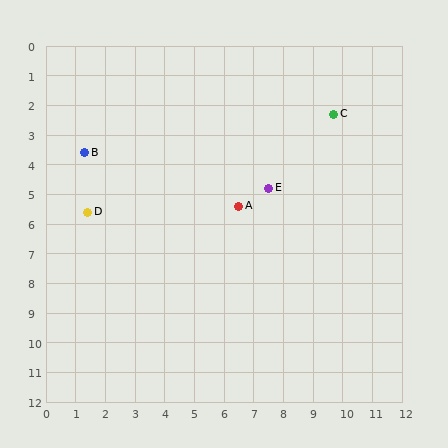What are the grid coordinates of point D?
Point D is at approximately (1.4, 5.6).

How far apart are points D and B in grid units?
Points D and B are about 2.0 grid units apart.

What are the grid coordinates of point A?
Point A is at approximately (6.5, 5.4).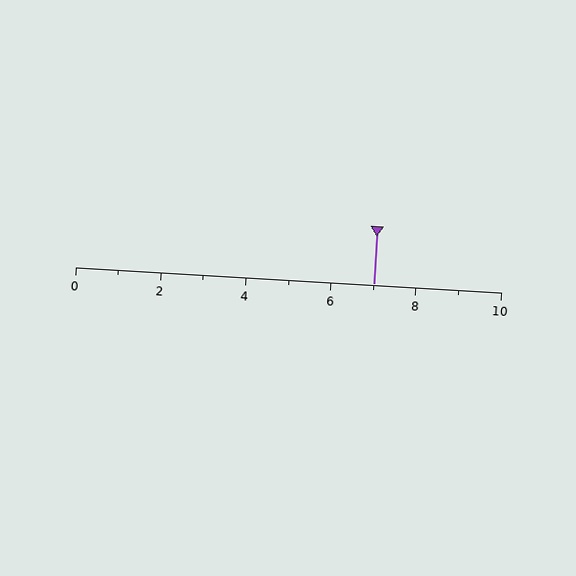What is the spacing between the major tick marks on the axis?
The major ticks are spaced 2 apart.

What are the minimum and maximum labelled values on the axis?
The axis runs from 0 to 10.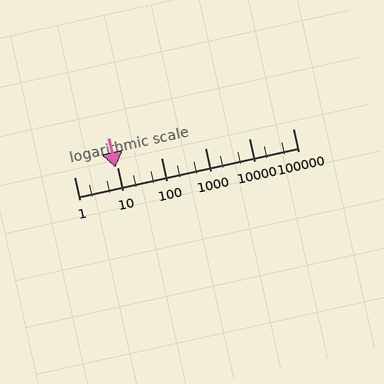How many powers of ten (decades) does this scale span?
The scale spans 5 decades, from 1 to 100000.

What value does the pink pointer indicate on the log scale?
The pointer indicates approximately 8.9.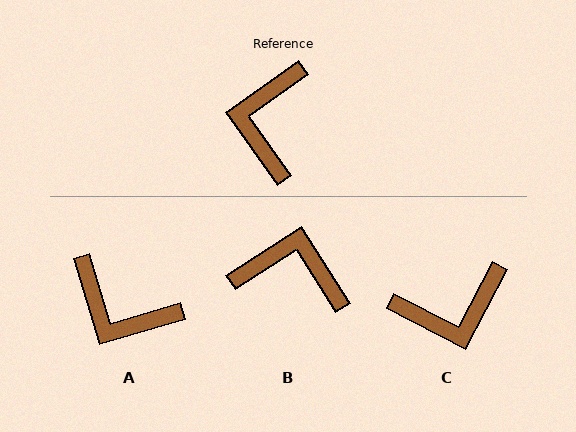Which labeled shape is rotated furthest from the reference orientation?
C, about 117 degrees away.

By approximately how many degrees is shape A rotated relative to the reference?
Approximately 71 degrees counter-clockwise.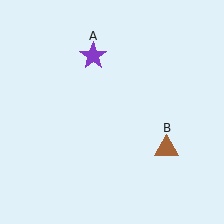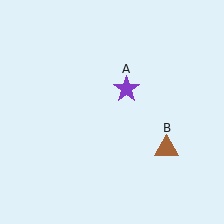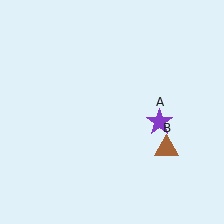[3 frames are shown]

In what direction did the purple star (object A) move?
The purple star (object A) moved down and to the right.